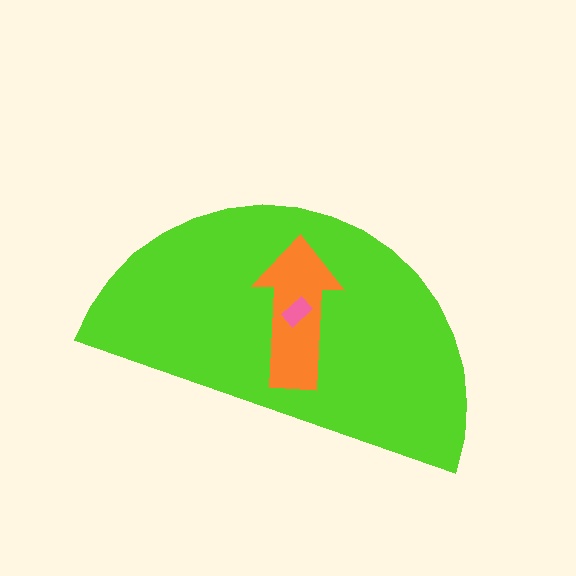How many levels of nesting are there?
3.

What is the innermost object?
The pink rectangle.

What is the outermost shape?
The lime semicircle.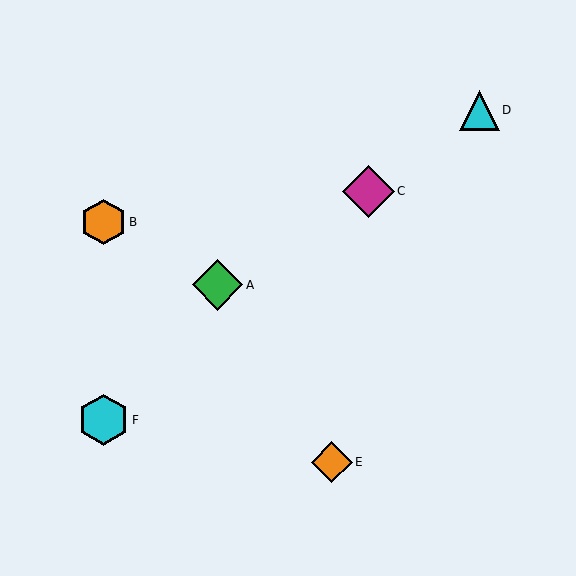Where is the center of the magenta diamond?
The center of the magenta diamond is at (368, 191).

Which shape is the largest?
The magenta diamond (labeled C) is the largest.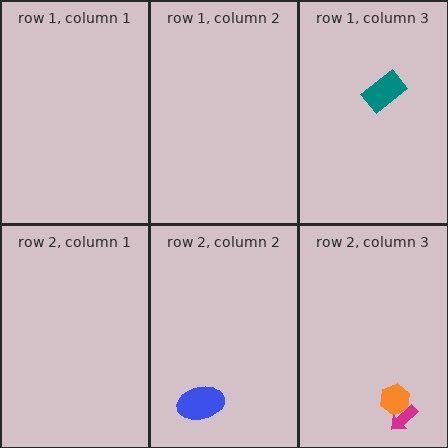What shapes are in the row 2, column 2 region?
The blue ellipse.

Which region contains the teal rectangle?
The row 1, column 3 region.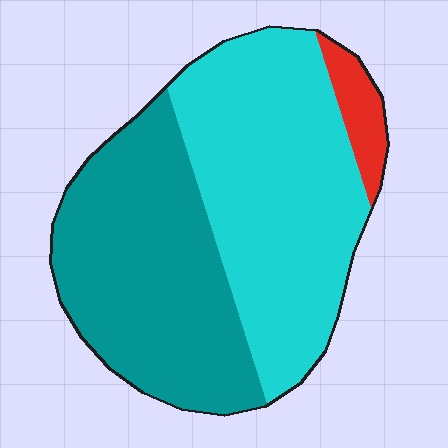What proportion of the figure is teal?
Teal takes up between a quarter and a half of the figure.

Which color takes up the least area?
Red, at roughly 5%.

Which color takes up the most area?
Cyan, at roughly 50%.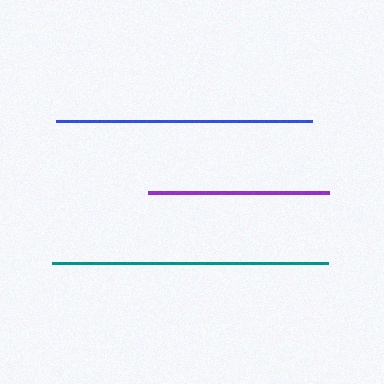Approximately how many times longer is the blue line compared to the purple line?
The blue line is approximately 1.4 times the length of the purple line.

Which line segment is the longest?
The teal line is the longest at approximately 276 pixels.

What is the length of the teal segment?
The teal segment is approximately 276 pixels long.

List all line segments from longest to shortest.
From longest to shortest: teal, blue, purple.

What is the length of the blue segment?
The blue segment is approximately 256 pixels long.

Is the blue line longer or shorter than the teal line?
The teal line is longer than the blue line.